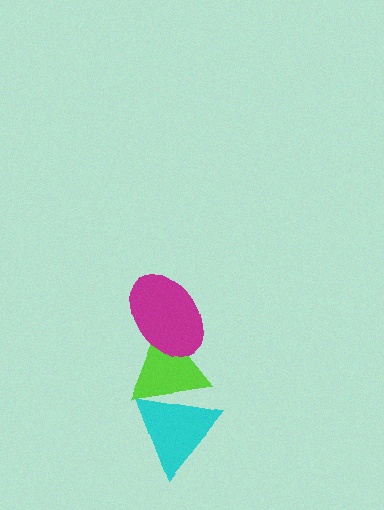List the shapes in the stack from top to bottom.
From top to bottom: the magenta ellipse, the lime triangle, the cyan triangle.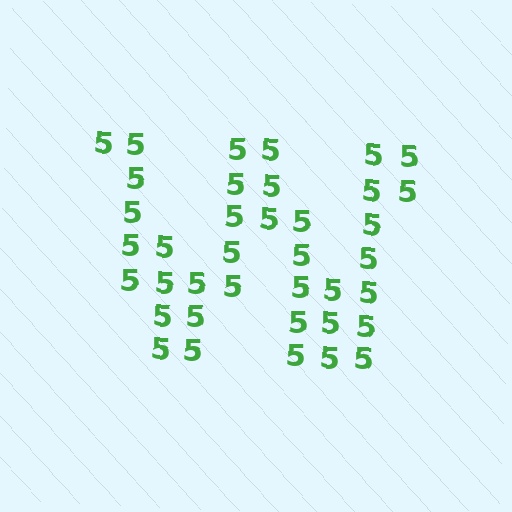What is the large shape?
The large shape is the letter W.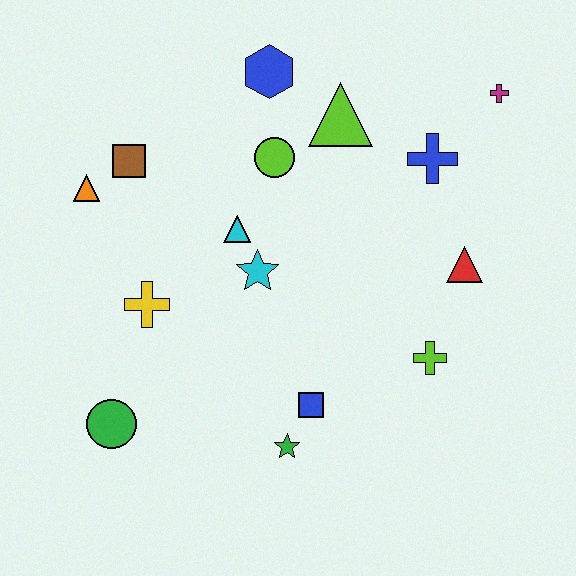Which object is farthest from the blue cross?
The green circle is farthest from the blue cross.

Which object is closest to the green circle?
The yellow cross is closest to the green circle.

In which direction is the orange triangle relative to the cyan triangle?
The orange triangle is to the left of the cyan triangle.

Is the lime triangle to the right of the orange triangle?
Yes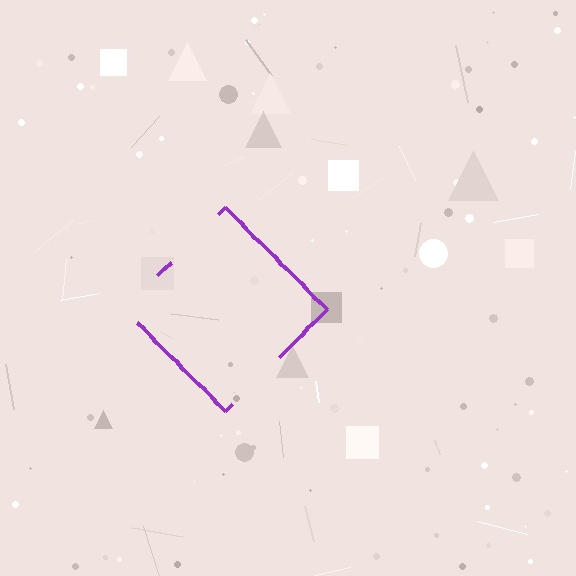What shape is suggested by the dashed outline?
The dashed outline suggests a diamond.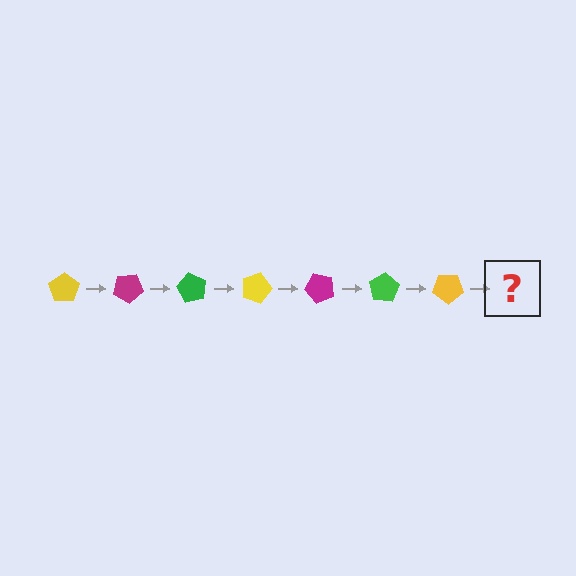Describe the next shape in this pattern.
It should be a magenta pentagon, rotated 210 degrees from the start.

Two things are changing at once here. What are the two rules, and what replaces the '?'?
The two rules are that it rotates 30 degrees each step and the color cycles through yellow, magenta, and green. The '?' should be a magenta pentagon, rotated 210 degrees from the start.